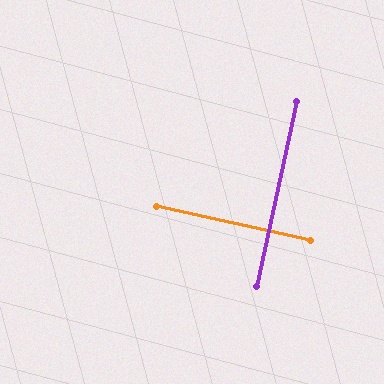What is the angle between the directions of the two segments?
Approximately 90 degrees.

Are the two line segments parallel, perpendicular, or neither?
Perpendicular — they meet at approximately 90°.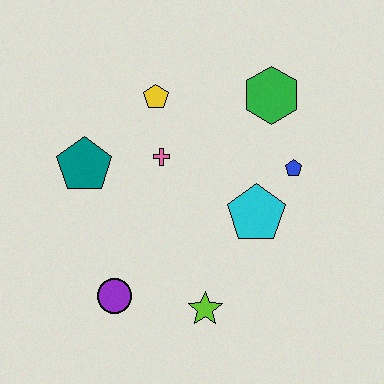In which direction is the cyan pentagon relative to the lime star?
The cyan pentagon is above the lime star.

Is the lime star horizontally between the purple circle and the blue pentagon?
Yes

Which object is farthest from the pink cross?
The lime star is farthest from the pink cross.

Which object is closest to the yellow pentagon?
The pink cross is closest to the yellow pentagon.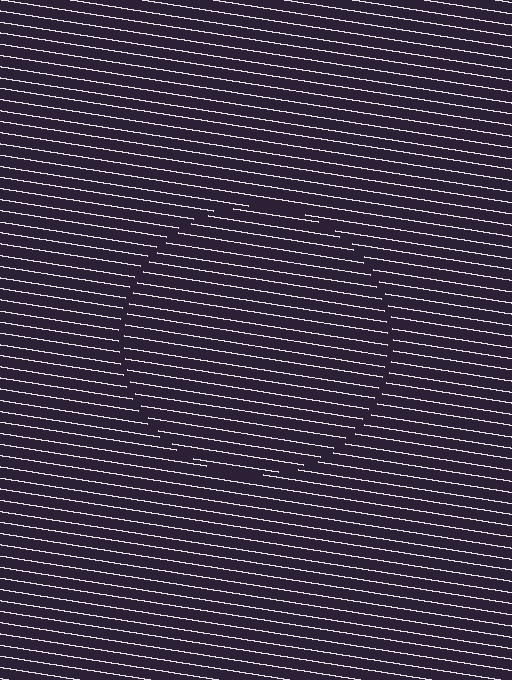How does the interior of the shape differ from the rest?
The interior of the shape contains the same grating, shifted by half a period — the contour is defined by the phase discontinuity where line-ends from the inner and outer gratings abut.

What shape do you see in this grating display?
An illusory circle. The interior of the shape contains the same grating, shifted by half a period — the contour is defined by the phase discontinuity where line-ends from the inner and outer gratings abut.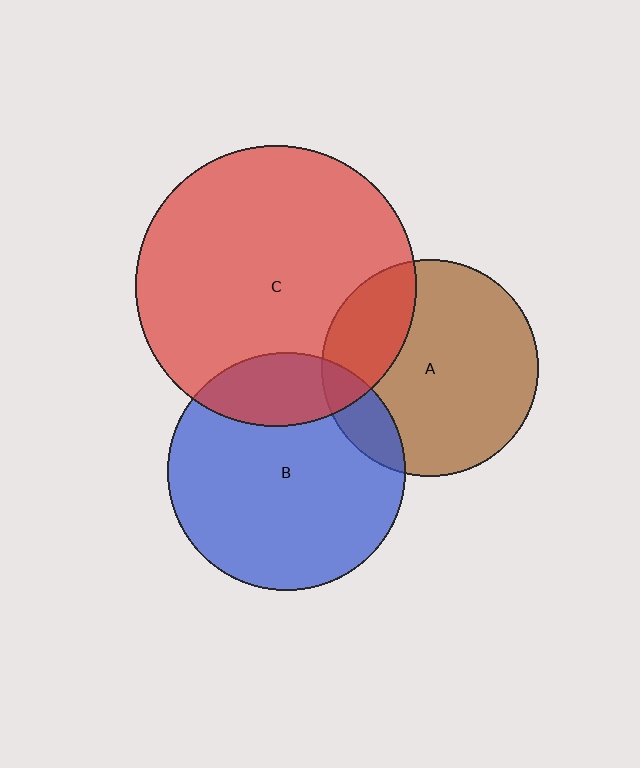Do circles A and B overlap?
Yes.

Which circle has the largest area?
Circle C (red).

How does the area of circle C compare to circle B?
Approximately 1.4 times.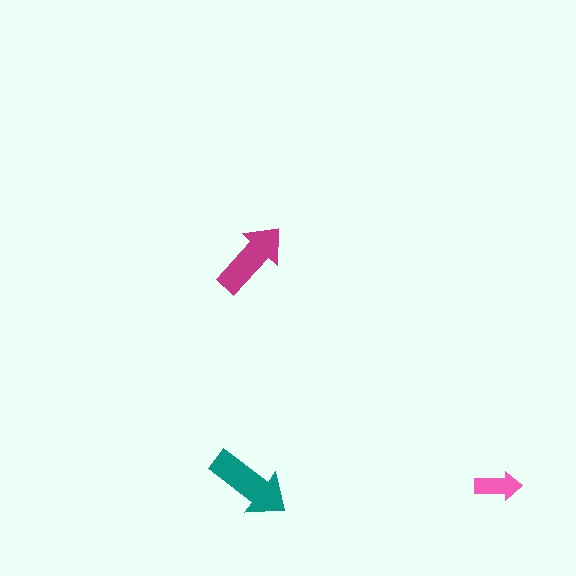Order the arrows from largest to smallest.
the teal one, the magenta one, the pink one.